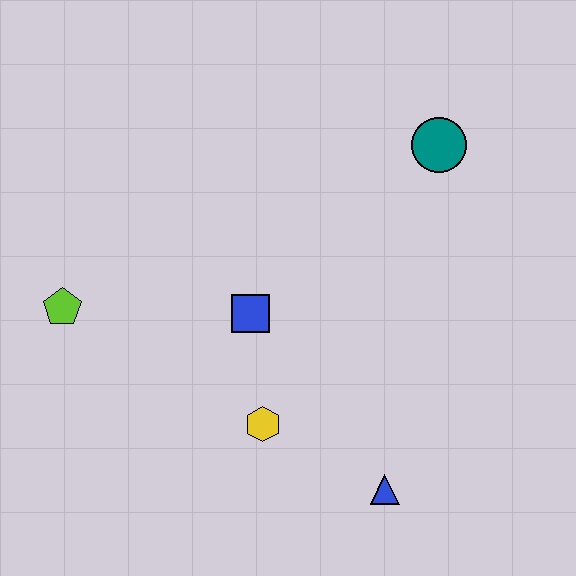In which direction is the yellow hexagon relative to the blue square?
The yellow hexagon is below the blue square.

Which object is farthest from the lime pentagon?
The teal circle is farthest from the lime pentagon.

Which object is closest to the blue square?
The yellow hexagon is closest to the blue square.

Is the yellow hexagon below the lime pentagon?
Yes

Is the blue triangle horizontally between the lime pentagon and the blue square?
No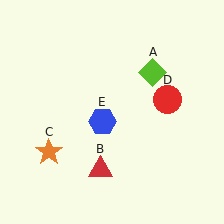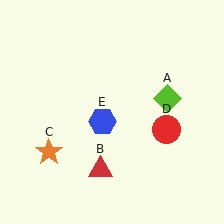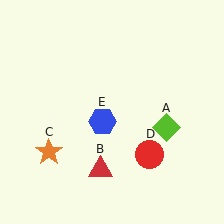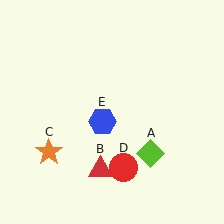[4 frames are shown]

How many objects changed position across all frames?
2 objects changed position: lime diamond (object A), red circle (object D).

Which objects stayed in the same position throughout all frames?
Red triangle (object B) and orange star (object C) and blue hexagon (object E) remained stationary.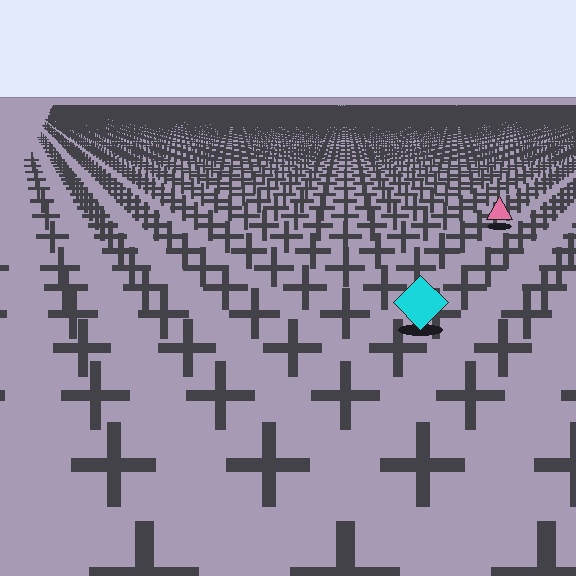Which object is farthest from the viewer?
The pink triangle is farthest from the viewer. It appears smaller and the ground texture around it is denser.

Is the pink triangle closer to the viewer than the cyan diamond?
No. The cyan diamond is closer — you can tell from the texture gradient: the ground texture is coarser near it.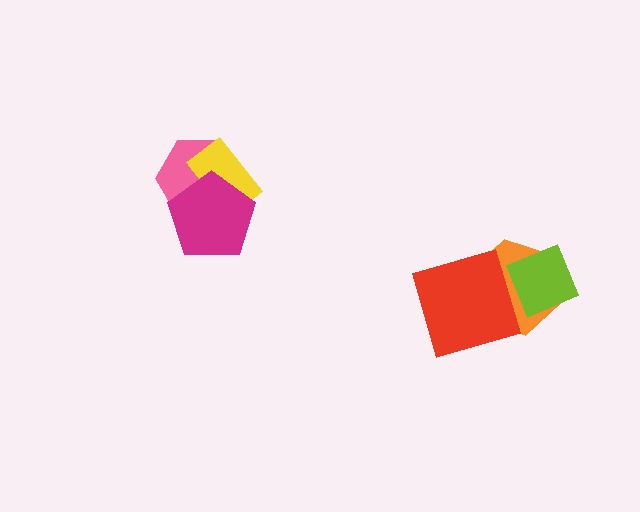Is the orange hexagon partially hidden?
Yes, it is partially covered by another shape.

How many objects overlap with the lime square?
1 object overlaps with the lime square.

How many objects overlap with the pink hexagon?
2 objects overlap with the pink hexagon.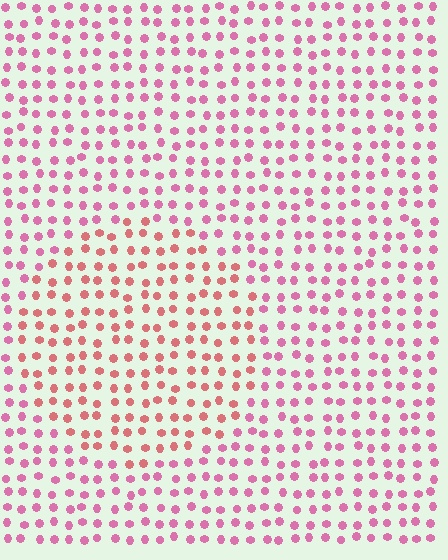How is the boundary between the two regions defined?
The boundary is defined purely by a slight shift in hue (about 30 degrees). Spacing, size, and orientation are identical on both sides.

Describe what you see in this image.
The image is filled with small pink elements in a uniform arrangement. A circle-shaped region is visible where the elements are tinted to a slightly different hue, forming a subtle color boundary.